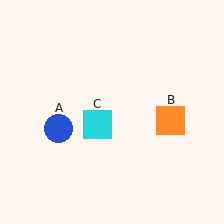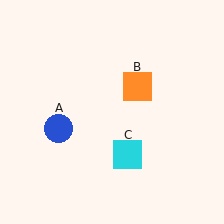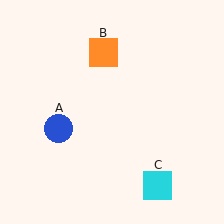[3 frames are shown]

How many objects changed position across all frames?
2 objects changed position: orange square (object B), cyan square (object C).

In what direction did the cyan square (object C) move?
The cyan square (object C) moved down and to the right.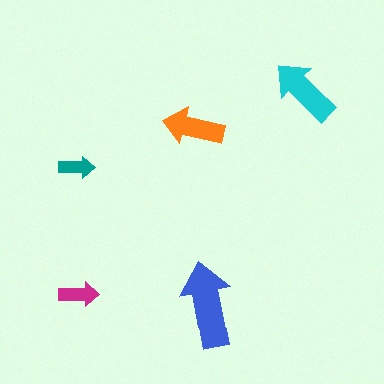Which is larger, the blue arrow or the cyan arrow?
The blue one.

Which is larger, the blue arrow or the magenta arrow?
The blue one.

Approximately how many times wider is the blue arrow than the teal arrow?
About 2.5 times wider.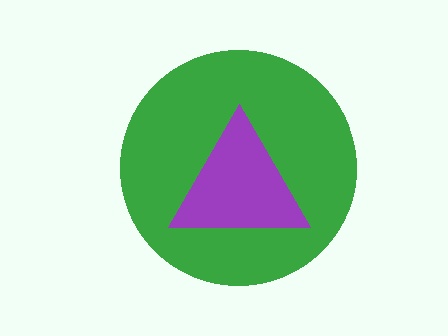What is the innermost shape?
The purple triangle.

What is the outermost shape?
The green circle.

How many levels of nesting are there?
2.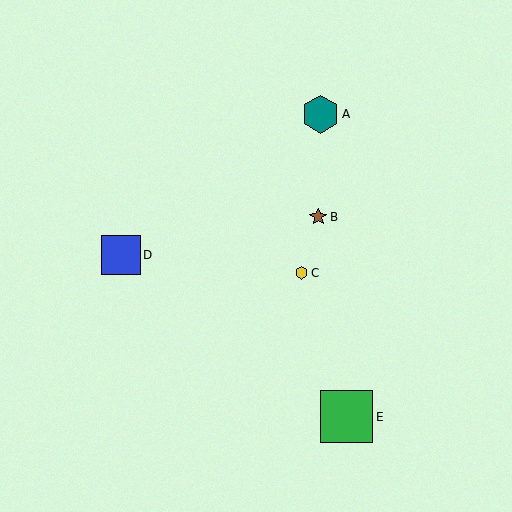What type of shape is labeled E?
Shape E is a green square.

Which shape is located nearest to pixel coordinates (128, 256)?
The blue square (labeled D) at (121, 255) is nearest to that location.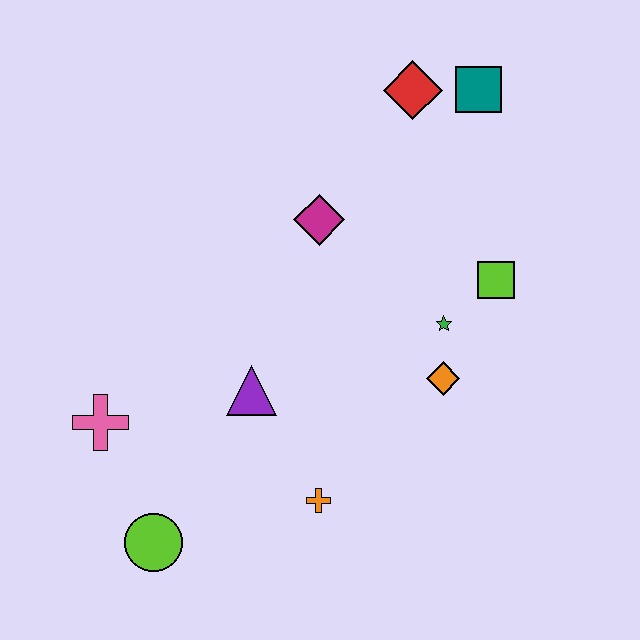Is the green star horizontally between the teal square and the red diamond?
Yes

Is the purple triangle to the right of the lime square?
No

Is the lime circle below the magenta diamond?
Yes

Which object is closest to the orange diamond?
The green star is closest to the orange diamond.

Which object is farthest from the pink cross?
The teal square is farthest from the pink cross.